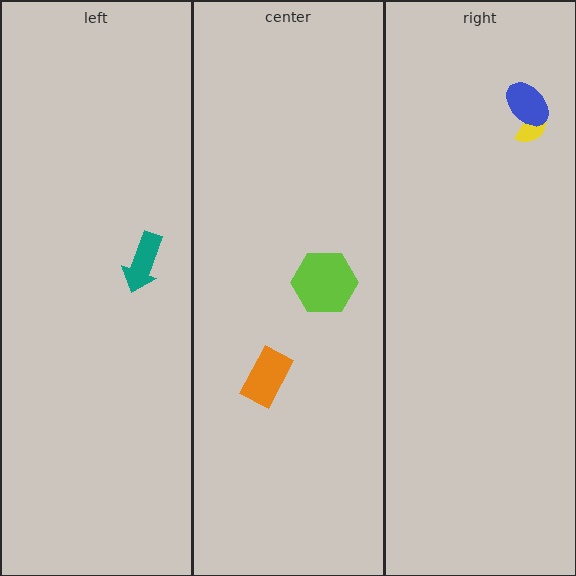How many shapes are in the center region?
2.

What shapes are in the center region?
The orange rectangle, the lime hexagon.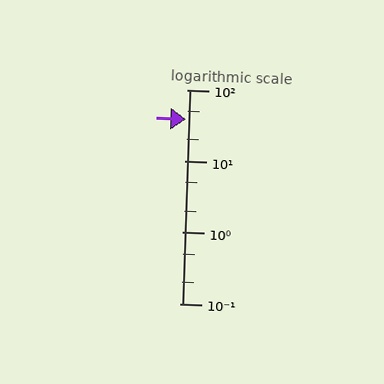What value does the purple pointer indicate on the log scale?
The pointer indicates approximately 38.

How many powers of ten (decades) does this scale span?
The scale spans 3 decades, from 0.1 to 100.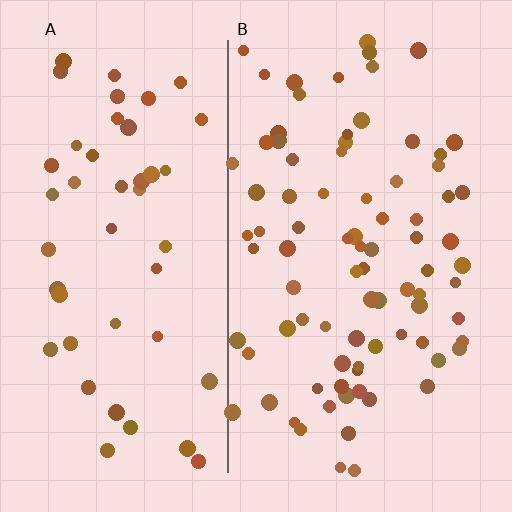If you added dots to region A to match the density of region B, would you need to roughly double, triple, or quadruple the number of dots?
Approximately double.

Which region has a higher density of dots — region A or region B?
B (the right).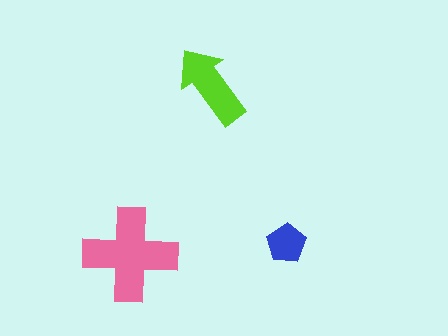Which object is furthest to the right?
The blue pentagon is rightmost.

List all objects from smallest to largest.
The blue pentagon, the lime arrow, the pink cross.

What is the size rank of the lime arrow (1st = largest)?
2nd.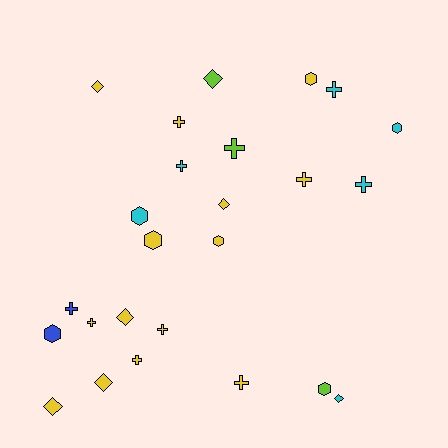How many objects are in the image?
There are 25 objects.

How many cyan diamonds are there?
There is 1 cyan diamond.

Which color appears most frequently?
Yellow, with 14 objects.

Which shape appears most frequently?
Cross, with 11 objects.